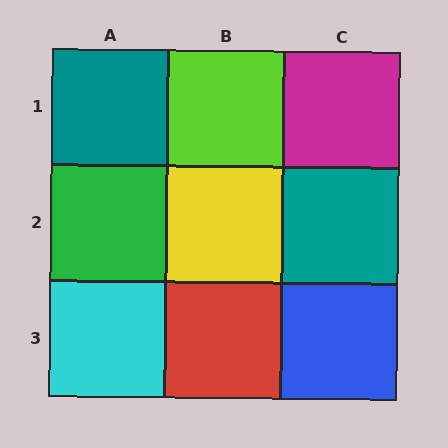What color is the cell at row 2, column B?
Yellow.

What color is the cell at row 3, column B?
Red.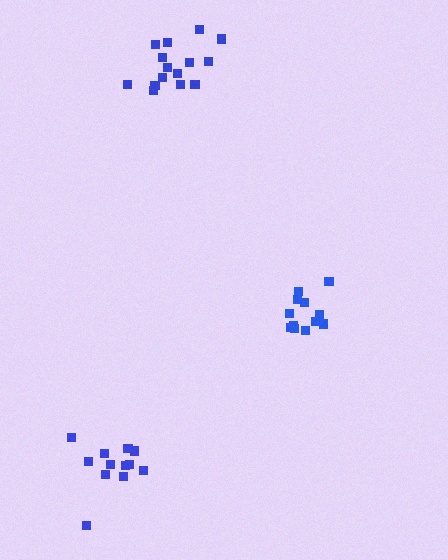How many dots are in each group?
Group 1: 12 dots, Group 2: 12 dots, Group 3: 15 dots (39 total).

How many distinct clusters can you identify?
There are 3 distinct clusters.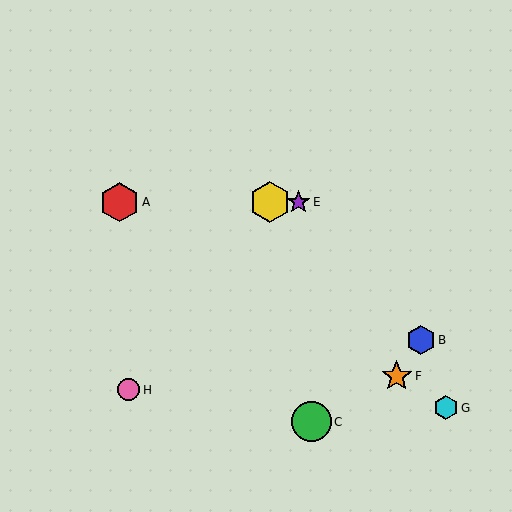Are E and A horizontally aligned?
Yes, both are at y≈202.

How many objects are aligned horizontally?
3 objects (A, D, E) are aligned horizontally.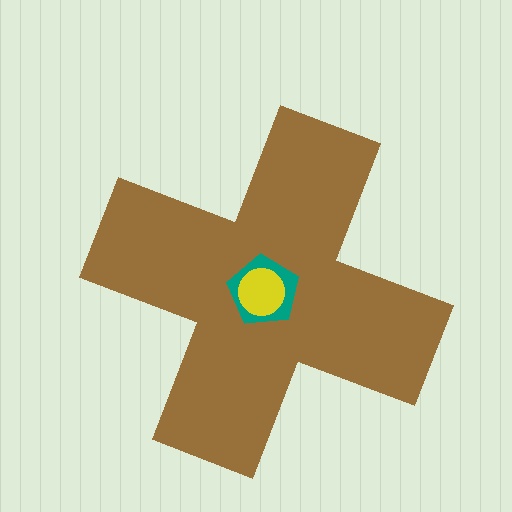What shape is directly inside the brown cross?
The teal pentagon.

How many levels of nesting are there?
3.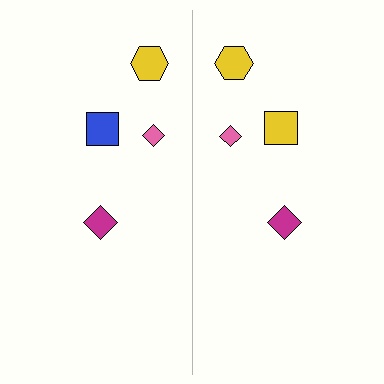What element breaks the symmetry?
The yellow square on the right side breaks the symmetry — its mirror counterpart is blue.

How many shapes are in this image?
There are 8 shapes in this image.